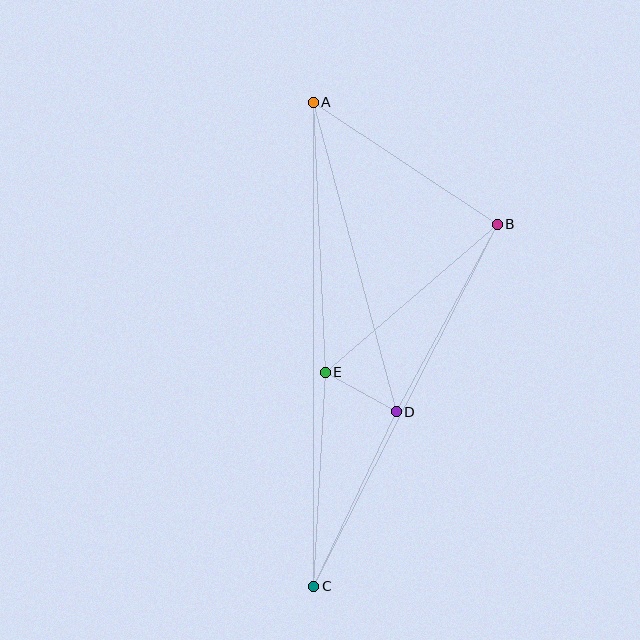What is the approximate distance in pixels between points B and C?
The distance between B and C is approximately 406 pixels.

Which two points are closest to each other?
Points D and E are closest to each other.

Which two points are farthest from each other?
Points A and C are farthest from each other.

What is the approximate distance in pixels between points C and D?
The distance between C and D is approximately 193 pixels.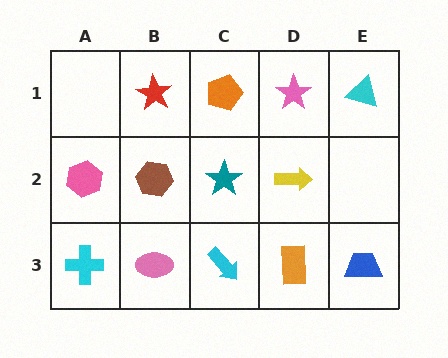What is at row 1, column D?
A pink star.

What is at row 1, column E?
A cyan triangle.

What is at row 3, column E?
A blue trapezoid.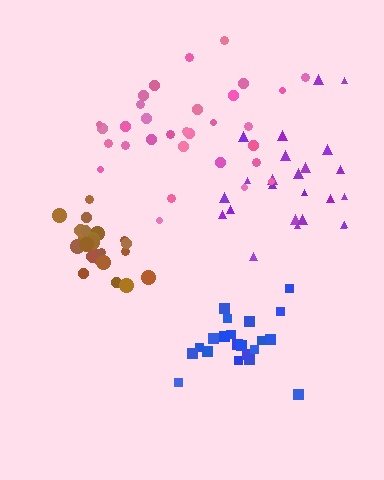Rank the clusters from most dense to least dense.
brown, blue, purple, pink.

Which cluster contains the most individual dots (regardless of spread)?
Pink (31).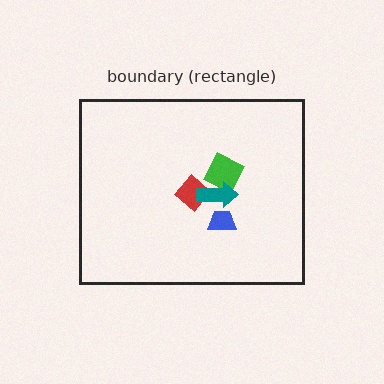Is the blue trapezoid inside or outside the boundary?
Inside.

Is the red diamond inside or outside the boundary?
Inside.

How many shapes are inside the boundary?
4 inside, 0 outside.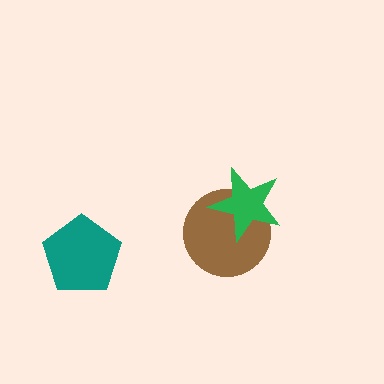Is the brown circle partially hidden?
Yes, it is partially covered by another shape.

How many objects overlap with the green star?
1 object overlaps with the green star.